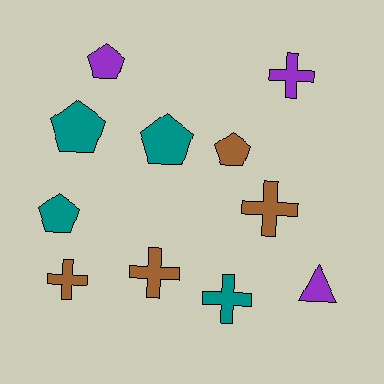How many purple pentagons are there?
There is 1 purple pentagon.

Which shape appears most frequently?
Pentagon, with 5 objects.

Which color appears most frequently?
Brown, with 4 objects.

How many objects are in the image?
There are 11 objects.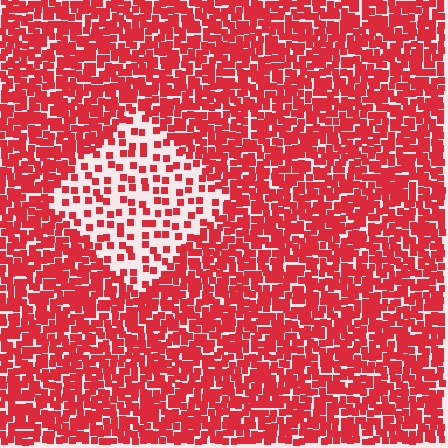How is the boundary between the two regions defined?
The boundary is defined by a change in element density (approximately 2.8x ratio). All elements are the same color, size, and shape.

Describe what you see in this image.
The image contains small red elements arranged at two different densities. A diamond-shaped region is visible where the elements are less densely packed than the surrounding area.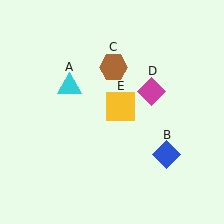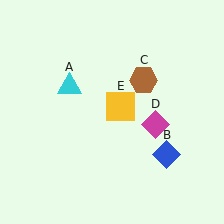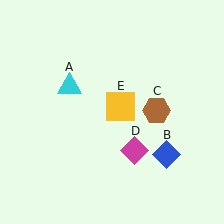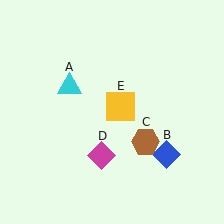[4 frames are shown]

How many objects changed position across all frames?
2 objects changed position: brown hexagon (object C), magenta diamond (object D).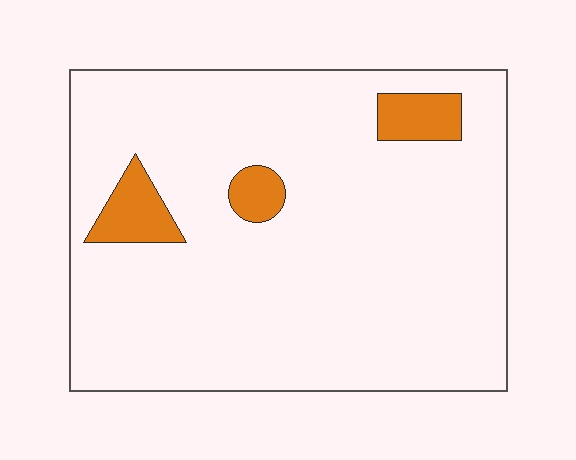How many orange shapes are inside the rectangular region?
3.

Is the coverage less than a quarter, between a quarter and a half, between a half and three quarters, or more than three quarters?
Less than a quarter.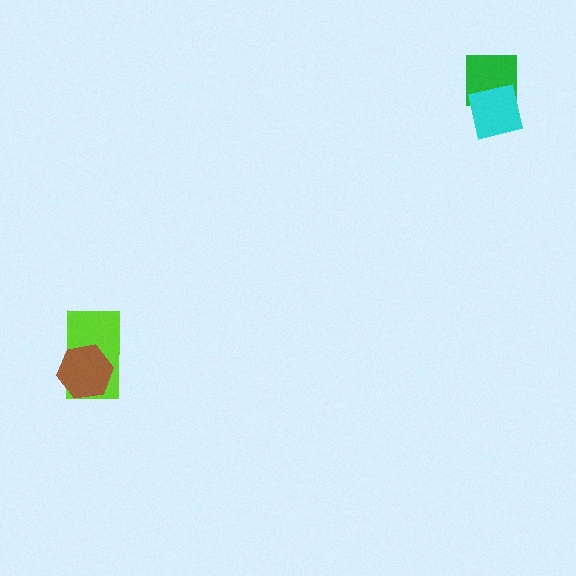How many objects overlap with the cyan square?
1 object overlaps with the cyan square.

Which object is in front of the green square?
The cyan square is in front of the green square.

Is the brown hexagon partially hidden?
No, no other shape covers it.